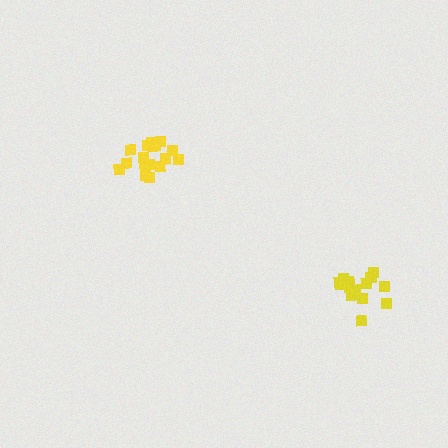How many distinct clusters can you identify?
There are 2 distinct clusters.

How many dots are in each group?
Group 1: 17 dots, Group 2: 15 dots (32 total).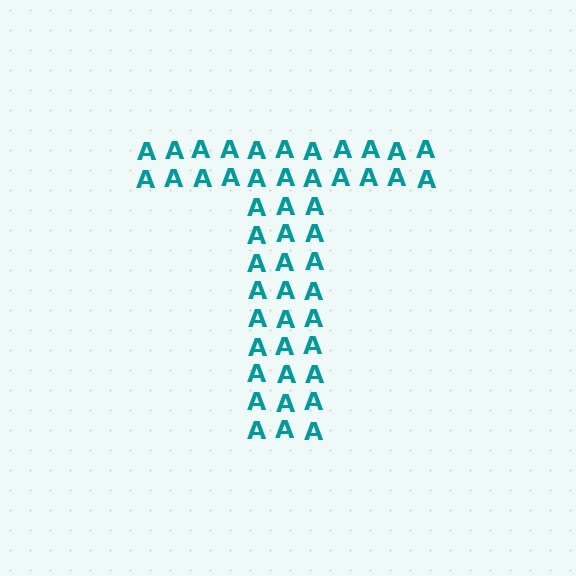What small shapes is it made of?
It is made of small letter A's.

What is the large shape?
The large shape is the letter T.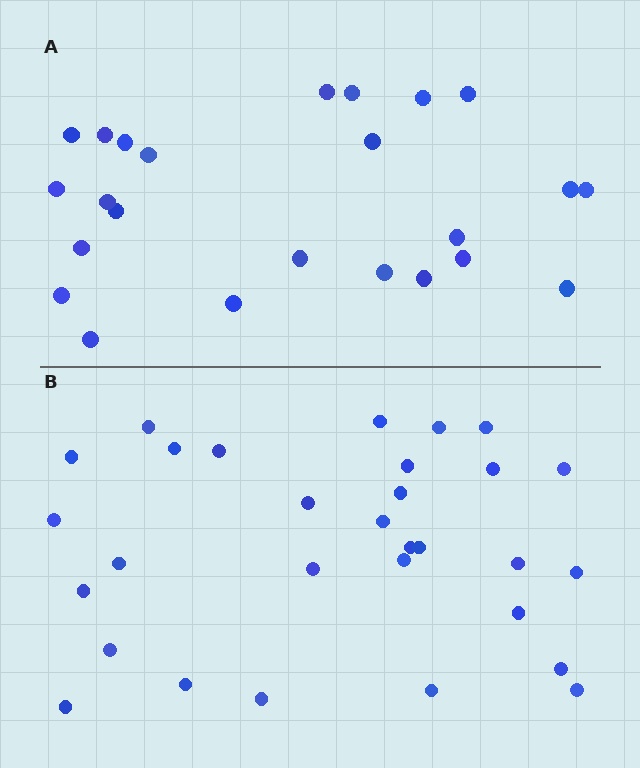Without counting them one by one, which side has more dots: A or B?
Region B (the bottom region) has more dots.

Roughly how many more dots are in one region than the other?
Region B has about 6 more dots than region A.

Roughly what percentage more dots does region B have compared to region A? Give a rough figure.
About 25% more.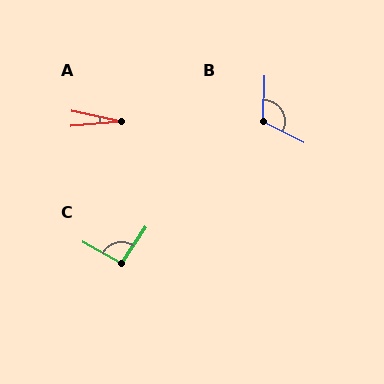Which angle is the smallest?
A, at approximately 16 degrees.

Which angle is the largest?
B, at approximately 114 degrees.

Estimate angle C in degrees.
Approximately 95 degrees.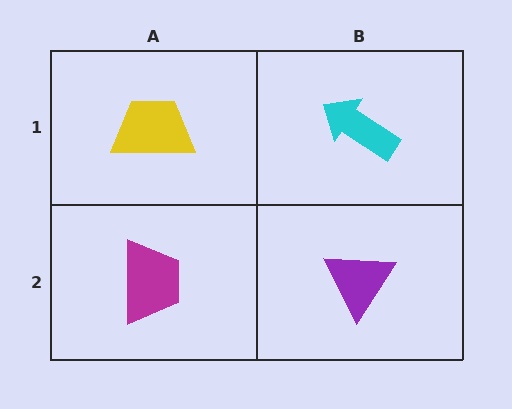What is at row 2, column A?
A magenta trapezoid.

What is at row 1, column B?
A cyan arrow.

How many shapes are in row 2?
2 shapes.